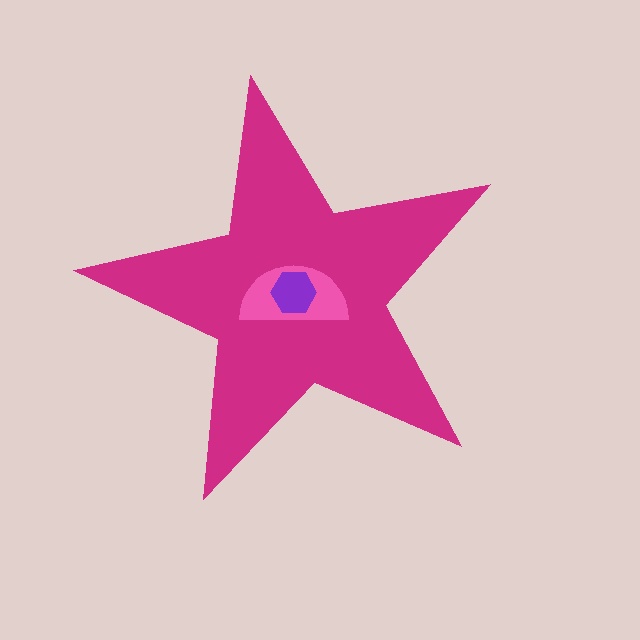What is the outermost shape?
The magenta star.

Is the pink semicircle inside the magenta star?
Yes.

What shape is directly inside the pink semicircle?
The purple hexagon.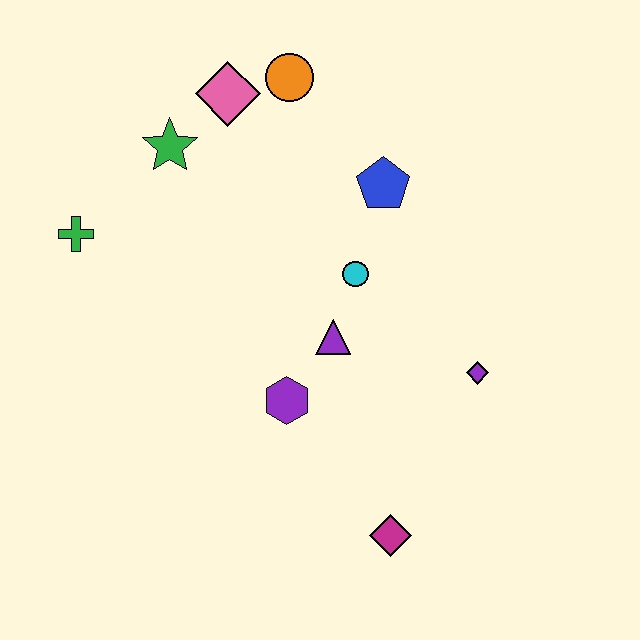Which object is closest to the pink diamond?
The orange circle is closest to the pink diamond.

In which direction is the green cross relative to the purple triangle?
The green cross is to the left of the purple triangle.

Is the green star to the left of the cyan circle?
Yes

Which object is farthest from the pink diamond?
The magenta diamond is farthest from the pink diamond.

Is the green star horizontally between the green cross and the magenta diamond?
Yes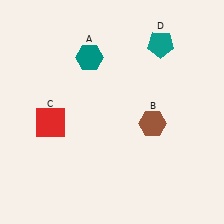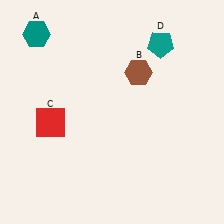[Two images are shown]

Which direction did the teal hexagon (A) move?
The teal hexagon (A) moved left.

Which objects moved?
The objects that moved are: the teal hexagon (A), the brown hexagon (B).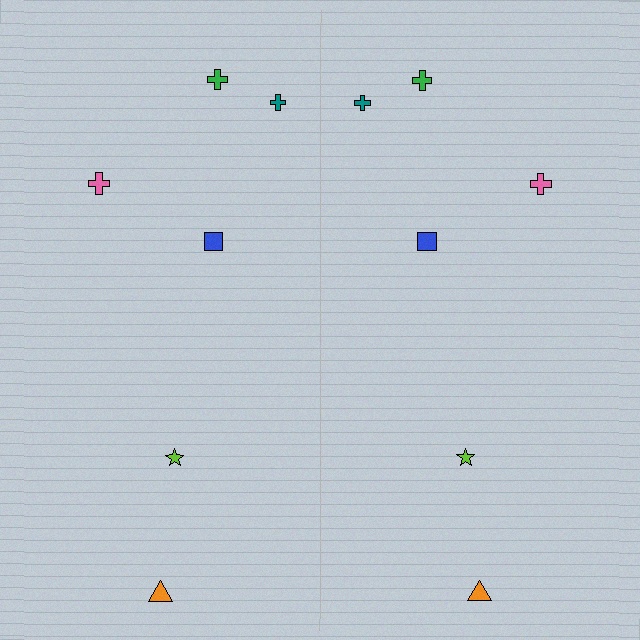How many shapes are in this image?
There are 12 shapes in this image.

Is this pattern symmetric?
Yes, this pattern has bilateral (reflection) symmetry.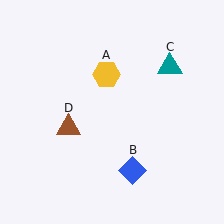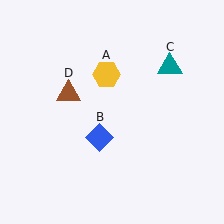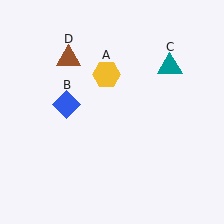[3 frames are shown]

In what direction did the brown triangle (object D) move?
The brown triangle (object D) moved up.